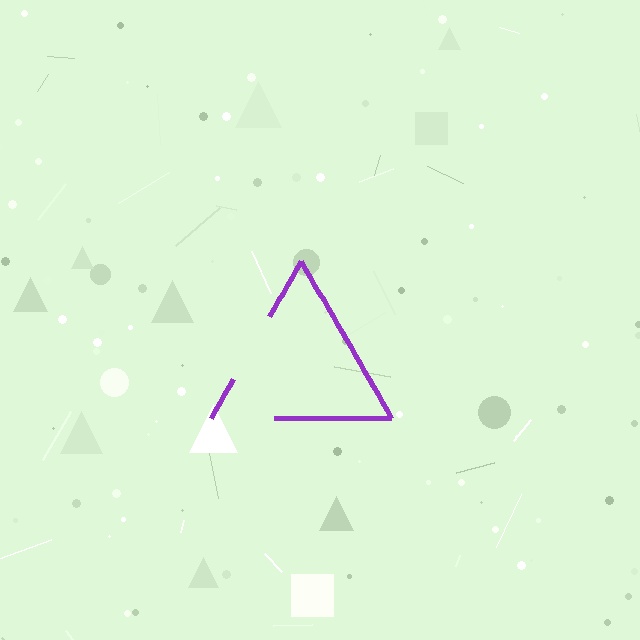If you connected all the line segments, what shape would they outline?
They would outline a triangle.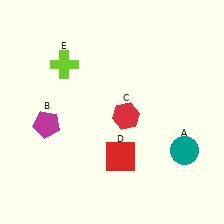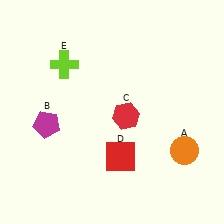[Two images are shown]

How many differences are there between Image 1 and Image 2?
There is 1 difference between the two images.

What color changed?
The circle (A) changed from teal in Image 1 to orange in Image 2.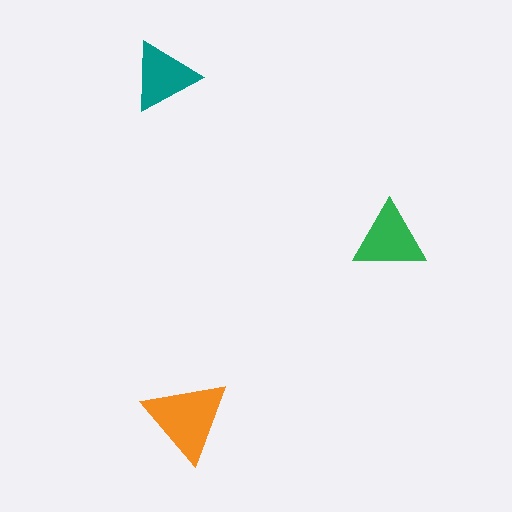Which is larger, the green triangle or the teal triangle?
The green one.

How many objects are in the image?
There are 3 objects in the image.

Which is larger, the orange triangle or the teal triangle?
The orange one.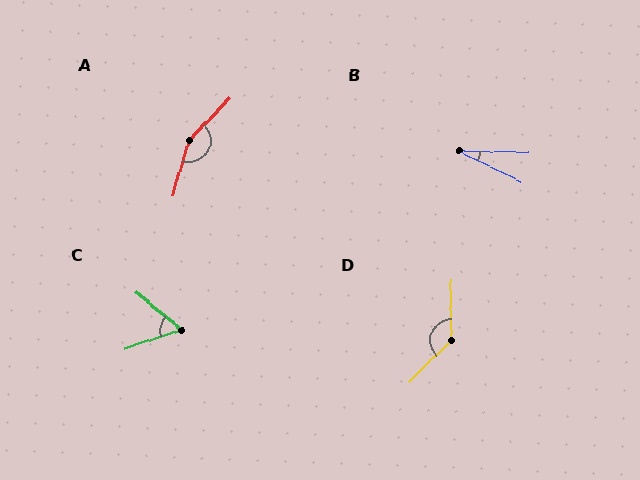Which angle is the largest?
A, at approximately 153 degrees.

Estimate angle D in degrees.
Approximately 134 degrees.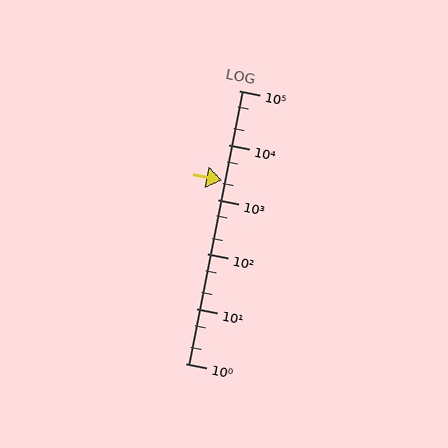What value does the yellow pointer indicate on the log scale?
The pointer indicates approximately 2300.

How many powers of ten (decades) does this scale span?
The scale spans 5 decades, from 1 to 100000.